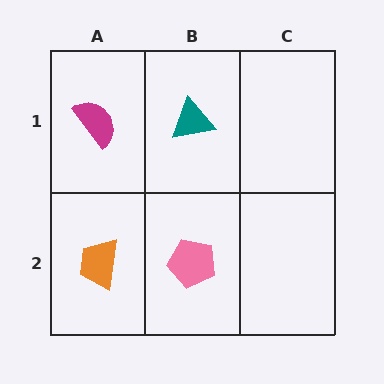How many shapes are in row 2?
2 shapes.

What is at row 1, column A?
A magenta semicircle.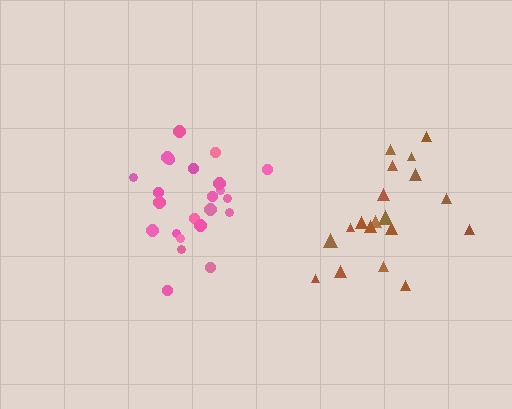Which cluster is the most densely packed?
Pink.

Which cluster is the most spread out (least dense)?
Brown.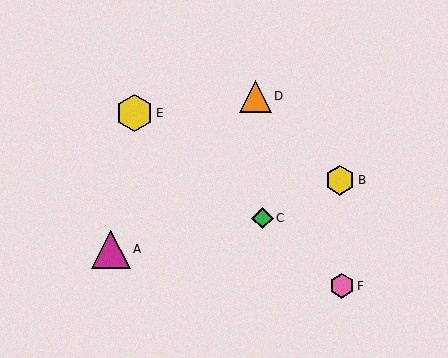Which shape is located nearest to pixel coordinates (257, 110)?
The orange triangle (labeled D) at (255, 96) is nearest to that location.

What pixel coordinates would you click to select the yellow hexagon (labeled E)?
Click at (134, 113) to select the yellow hexagon E.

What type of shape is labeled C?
Shape C is a green diamond.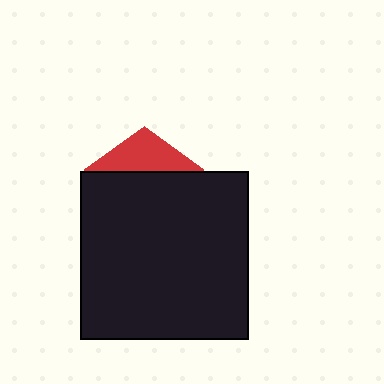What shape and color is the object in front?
The object in front is a black square.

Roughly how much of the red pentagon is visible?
A small part of it is visible (roughly 30%).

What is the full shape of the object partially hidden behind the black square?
The partially hidden object is a red pentagon.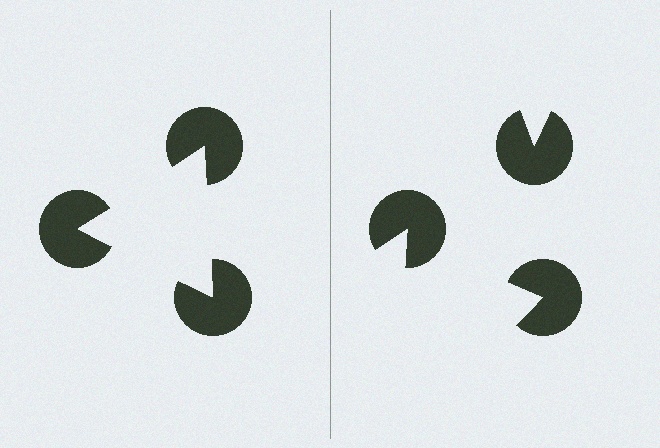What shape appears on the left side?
An illusory triangle.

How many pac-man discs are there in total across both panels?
6 — 3 on each side.